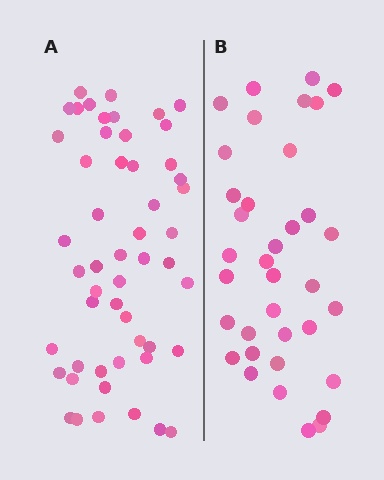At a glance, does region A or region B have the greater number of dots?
Region A (the left region) has more dots.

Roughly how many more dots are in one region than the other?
Region A has approximately 15 more dots than region B.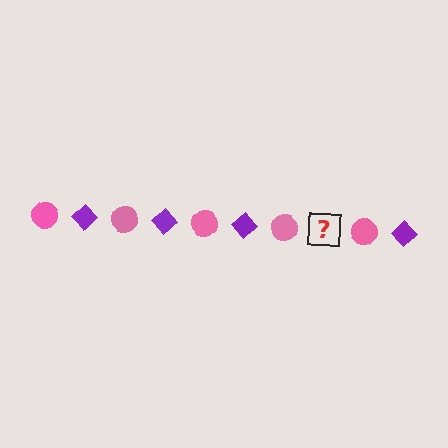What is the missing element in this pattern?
The missing element is a purple diamond.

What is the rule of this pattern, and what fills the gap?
The rule is that the pattern alternates between pink circle and purple diamond. The gap should be filled with a purple diamond.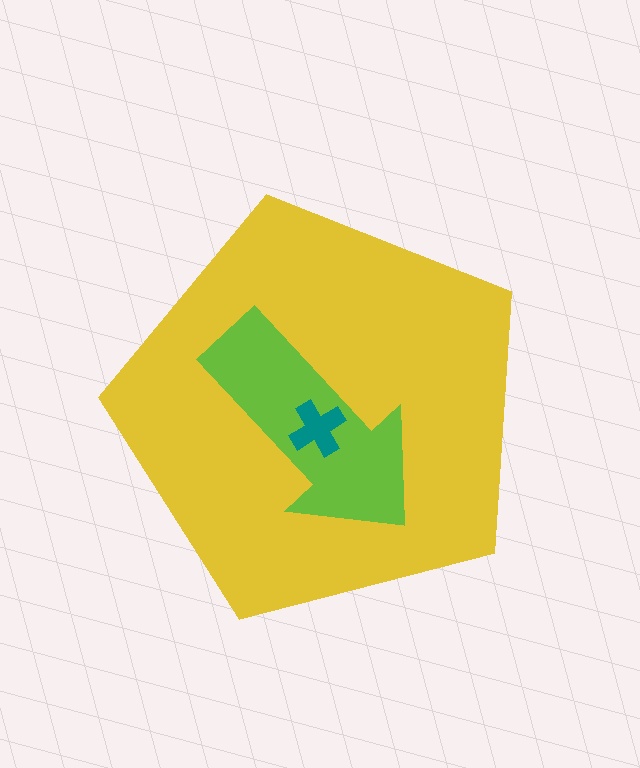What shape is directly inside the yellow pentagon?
The lime arrow.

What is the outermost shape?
The yellow pentagon.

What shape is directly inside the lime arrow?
The teal cross.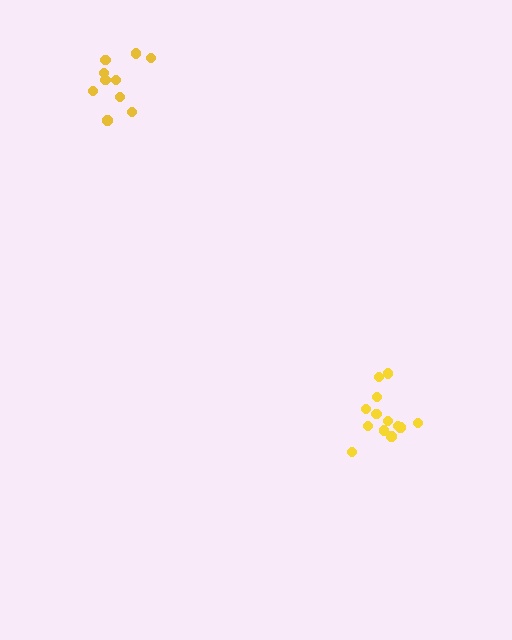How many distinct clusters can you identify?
There are 2 distinct clusters.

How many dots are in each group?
Group 1: 10 dots, Group 2: 13 dots (23 total).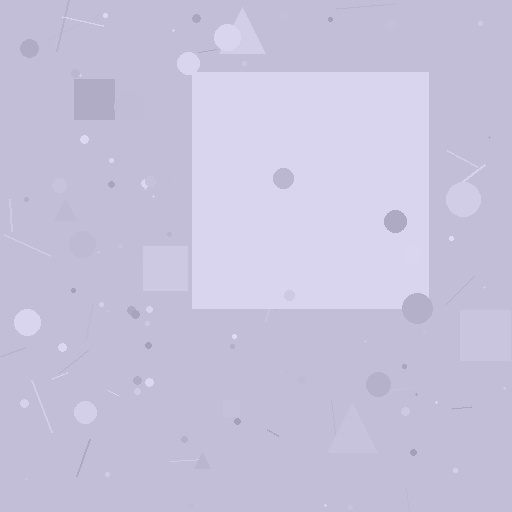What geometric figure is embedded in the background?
A square is embedded in the background.